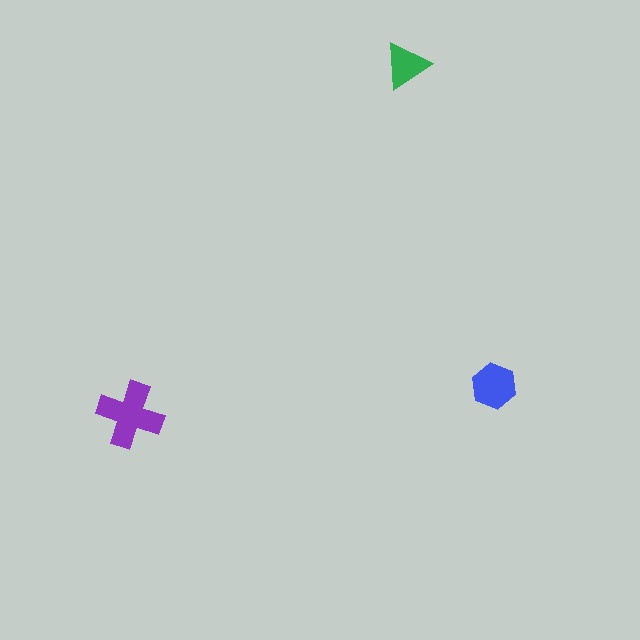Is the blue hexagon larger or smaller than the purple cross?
Smaller.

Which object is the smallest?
The green triangle.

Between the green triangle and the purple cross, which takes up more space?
The purple cross.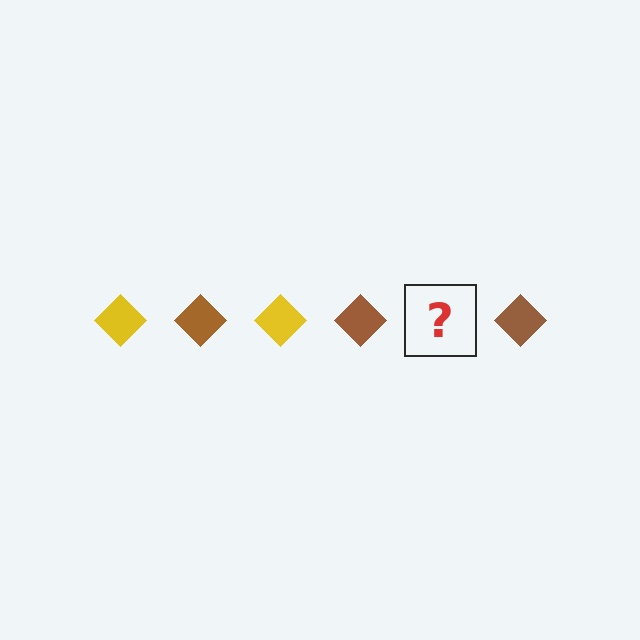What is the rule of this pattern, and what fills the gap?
The rule is that the pattern cycles through yellow, brown diamonds. The gap should be filled with a yellow diamond.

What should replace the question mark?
The question mark should be replaced with a yellow diamond.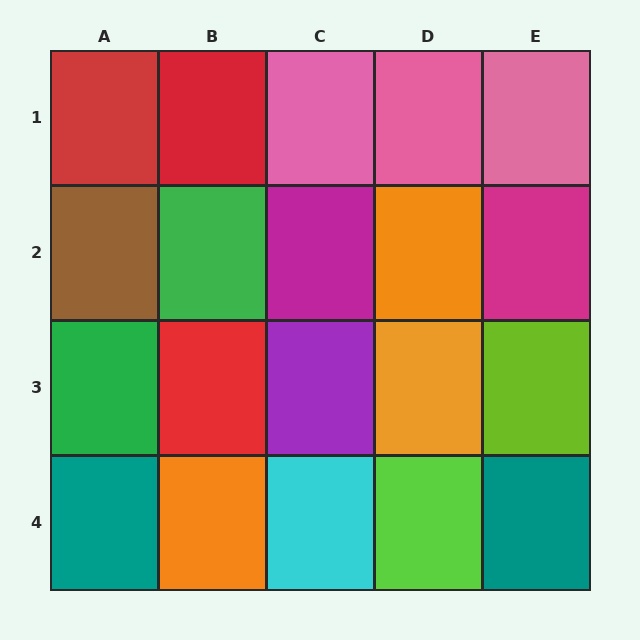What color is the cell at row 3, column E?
Lime.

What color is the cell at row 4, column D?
Lime.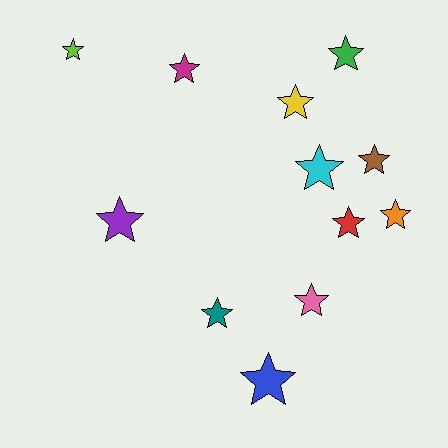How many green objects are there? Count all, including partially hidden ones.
There is 1 green object.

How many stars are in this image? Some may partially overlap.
There are 12 stars.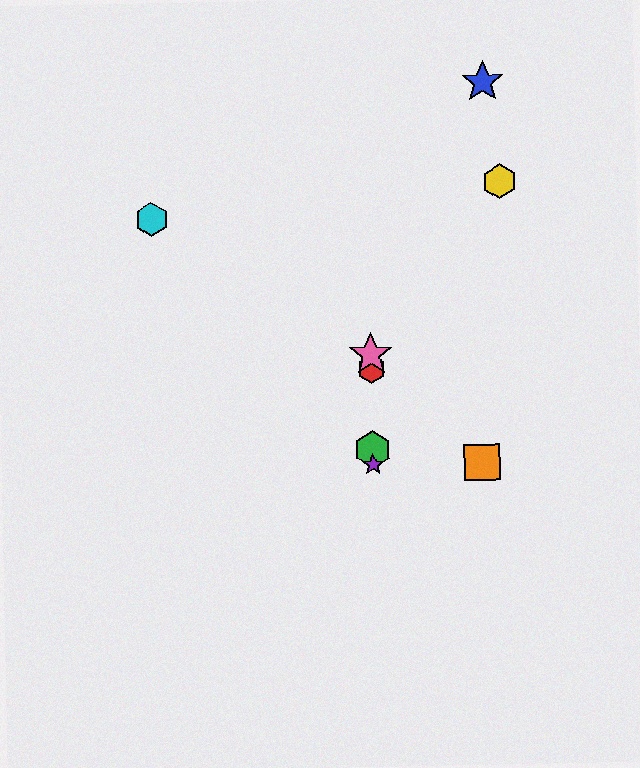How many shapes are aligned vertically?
4 shapes (the red hexagon, the green hexagon, the purple star, the pink star) are aligned vertically.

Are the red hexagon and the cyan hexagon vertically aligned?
No, the red hexagon is at x≈371 and the cyan hexagon is at x≈152.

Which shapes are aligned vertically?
The red hexagon, the green hexagon, the purple star, the pink star are aligned vertically.